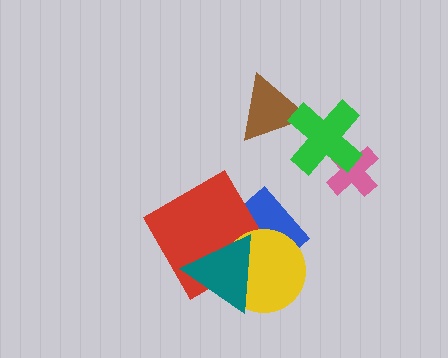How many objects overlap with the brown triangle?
1 object overlaps with the brown triangle.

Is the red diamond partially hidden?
Yes, it is partially covered by another shape.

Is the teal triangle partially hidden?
No, no other shape covers it.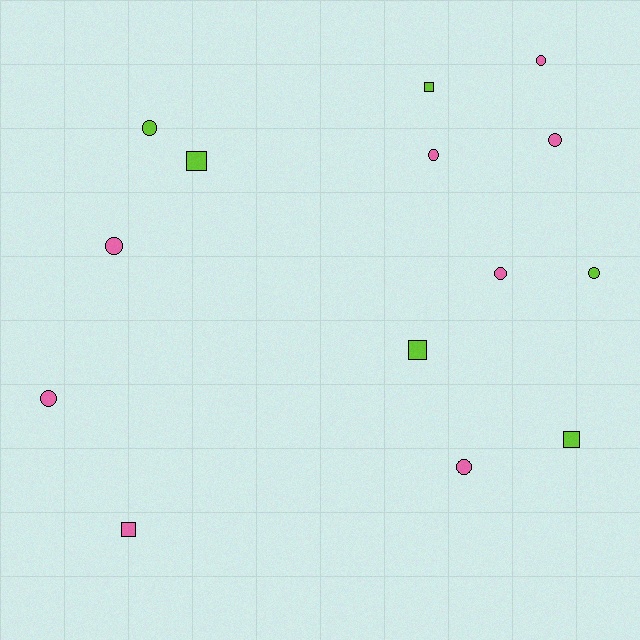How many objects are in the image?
There are 14 objects.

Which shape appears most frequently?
Circle, with 9 objects.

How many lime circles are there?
There are 2 lime circles.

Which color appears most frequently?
Pink, with 8 objects.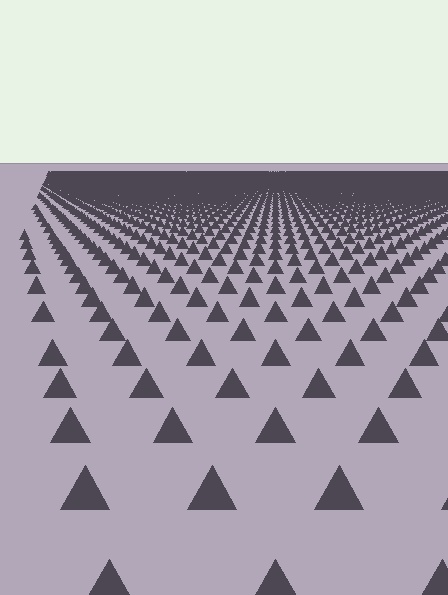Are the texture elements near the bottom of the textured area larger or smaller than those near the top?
Larger. Near the bottom, elements are closer to the viewer and appear at a bigger on-screen size.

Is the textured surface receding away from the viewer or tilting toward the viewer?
The surface is receding away from the viewer. Texture elements get smaller and denser toward the top.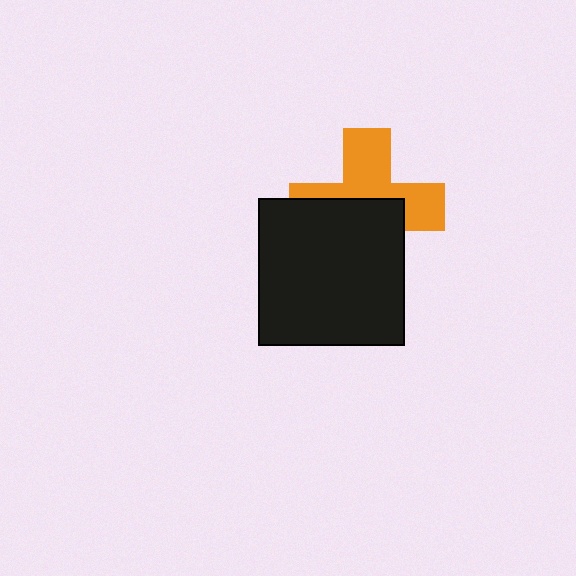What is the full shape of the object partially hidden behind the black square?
The partially hidden object is an orange cross.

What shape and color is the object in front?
The object in front is a black square.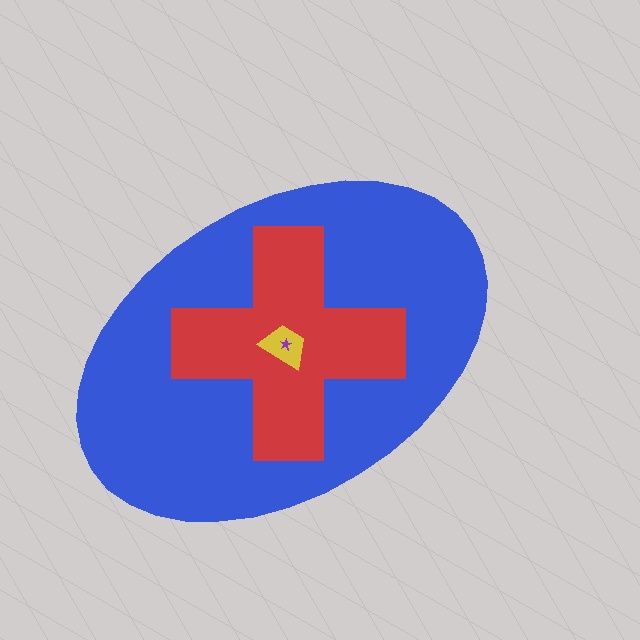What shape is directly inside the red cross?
The yellow trapezoid.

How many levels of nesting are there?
4.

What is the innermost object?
The purple star.